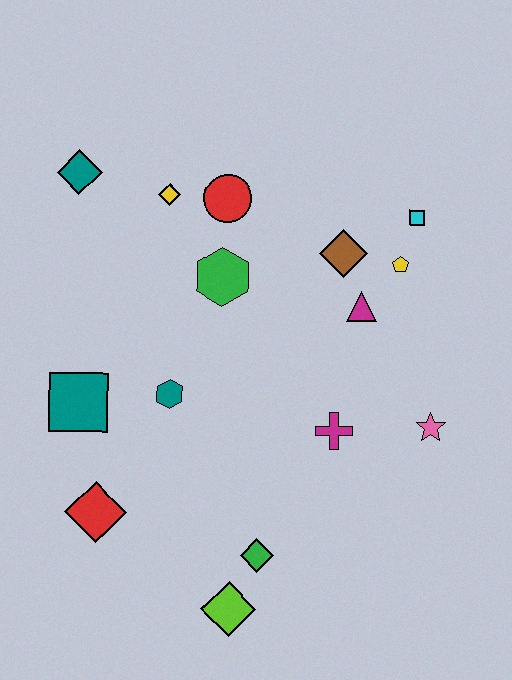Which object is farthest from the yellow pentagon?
The red diamond is farthest from the yellow pentagon.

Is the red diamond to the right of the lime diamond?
No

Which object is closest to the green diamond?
The lime diamond is closest to the green diamond.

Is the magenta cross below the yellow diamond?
Yes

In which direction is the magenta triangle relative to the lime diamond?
The magenta triangle is above the lime diamond.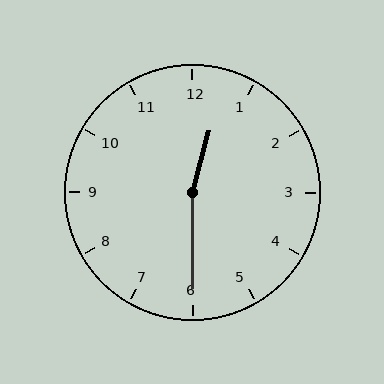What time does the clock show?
12:30.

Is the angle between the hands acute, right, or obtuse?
It is obtuse.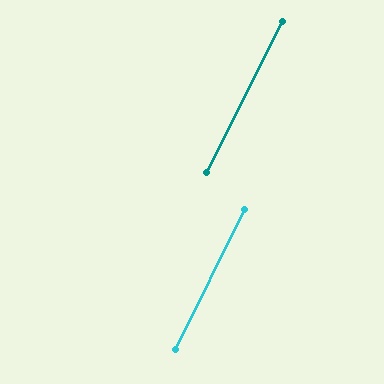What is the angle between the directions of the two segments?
Approximately 1 degree.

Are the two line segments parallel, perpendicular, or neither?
Parallel — their directions differ by only 0.6°.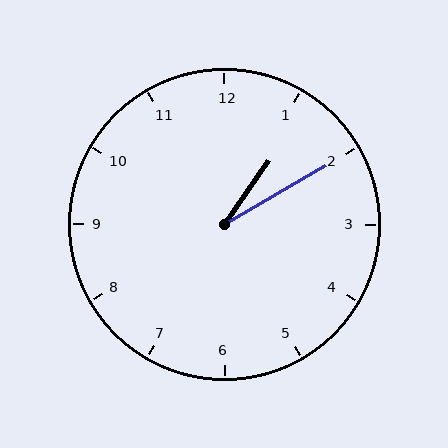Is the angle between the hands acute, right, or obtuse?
It is acute.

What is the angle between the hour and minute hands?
Approximately 25 degrees.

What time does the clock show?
1:10.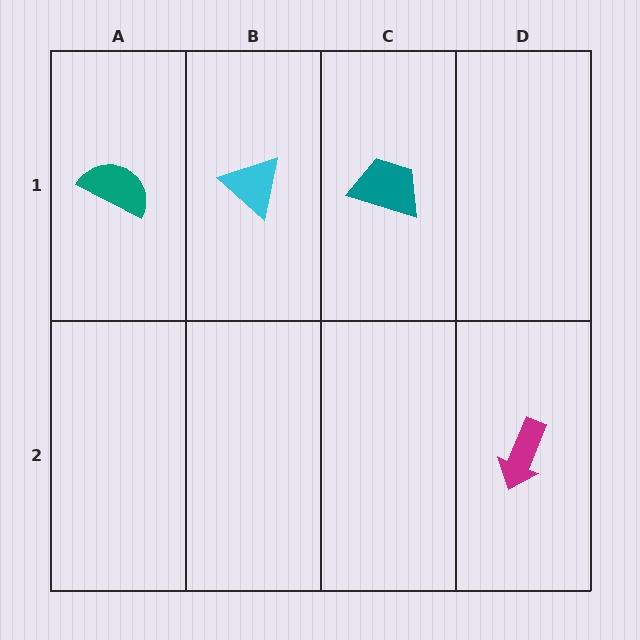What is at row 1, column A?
A teal semicircle.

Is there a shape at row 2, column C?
No, that cell is empty.